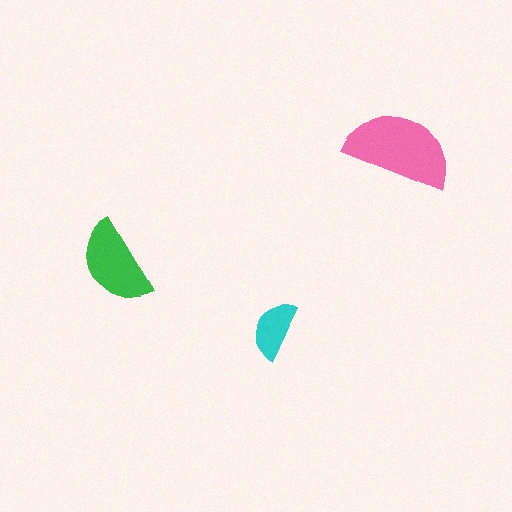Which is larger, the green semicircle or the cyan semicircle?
The green one.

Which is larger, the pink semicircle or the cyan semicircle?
The pink one.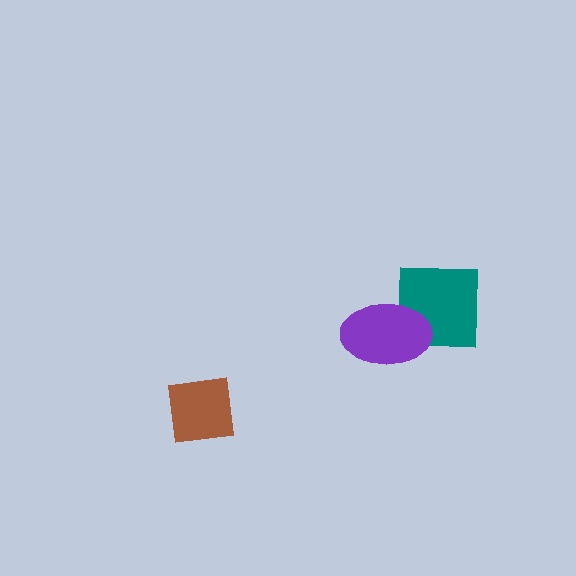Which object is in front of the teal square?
The purple ellipse is in front of the teal square.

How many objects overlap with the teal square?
1 object overlaps with the teal square.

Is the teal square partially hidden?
Yes, it is partially covered by another shape.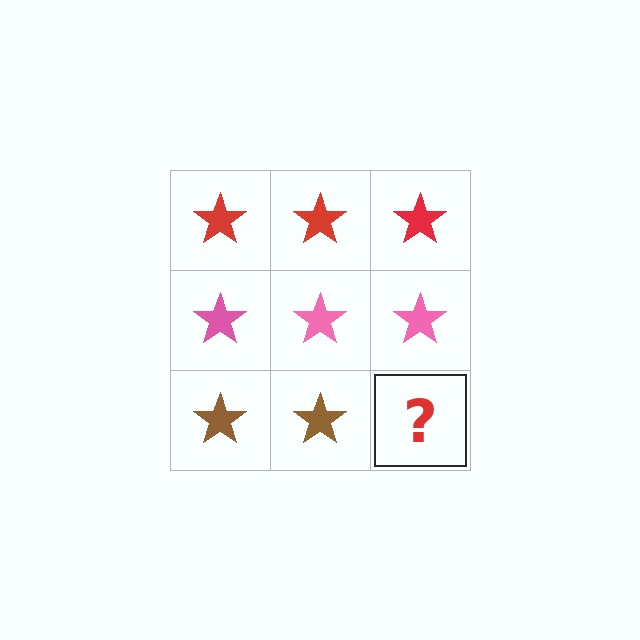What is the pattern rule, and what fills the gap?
The rule is that each row has a consistent color. The gap should be filled with a brown star.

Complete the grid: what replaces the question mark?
The question mark should be replaced with a brown star.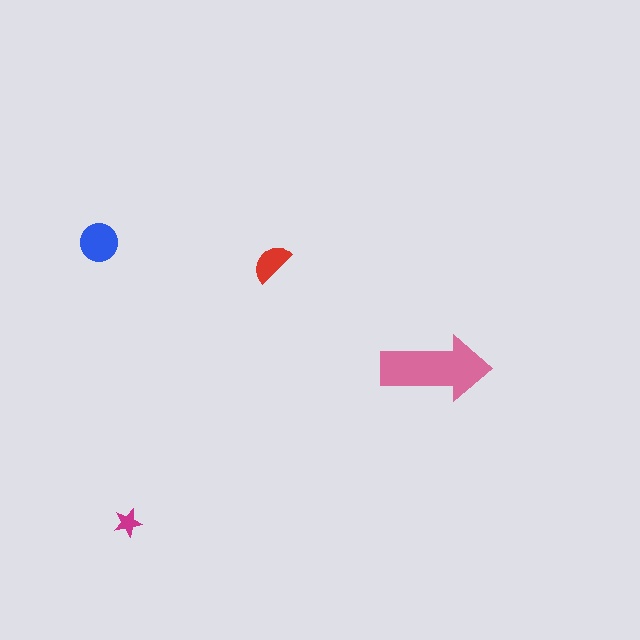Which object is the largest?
The pink arrow.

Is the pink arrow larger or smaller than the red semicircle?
Larger.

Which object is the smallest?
The magenta star.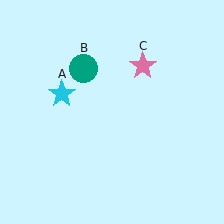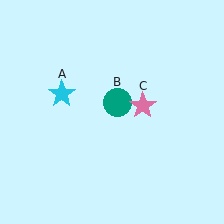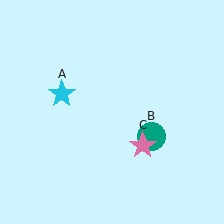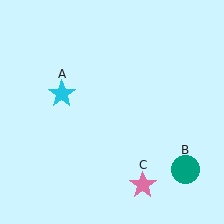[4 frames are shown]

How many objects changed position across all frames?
2 objects changed position: teal circle (object B), pink star (object C).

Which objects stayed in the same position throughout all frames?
Cyan star (object A) remained stationary.